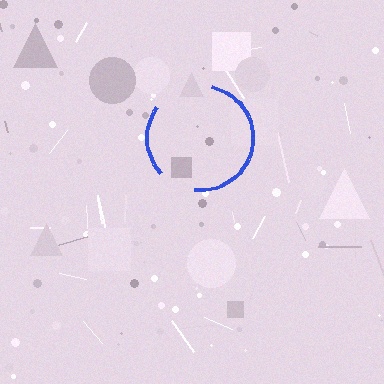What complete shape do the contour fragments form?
The contour fragments form a circle.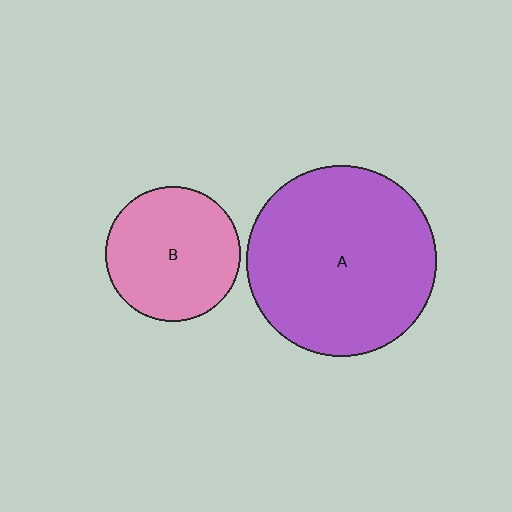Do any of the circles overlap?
No, none of the circles overlap.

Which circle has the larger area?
Circle A (purple).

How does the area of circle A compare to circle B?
Approximately 2.0 times.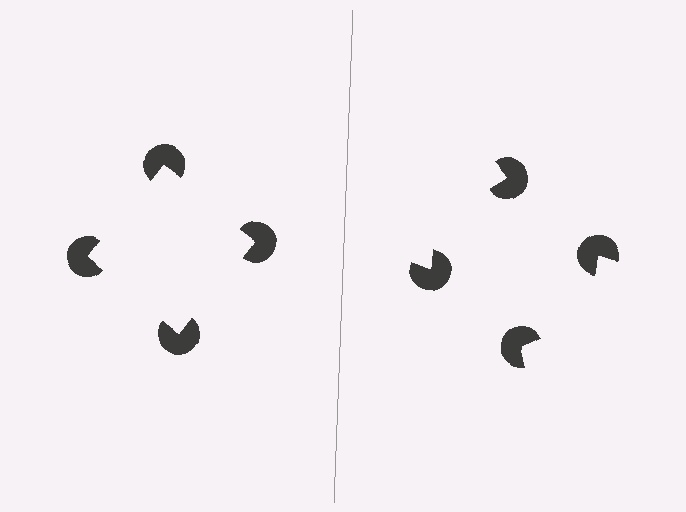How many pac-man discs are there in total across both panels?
8 — 4 on each side.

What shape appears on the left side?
An illusory square.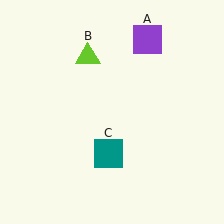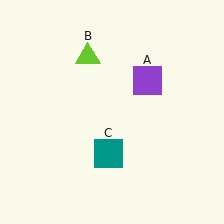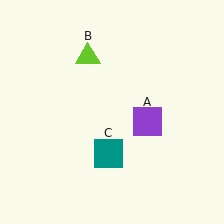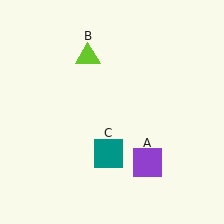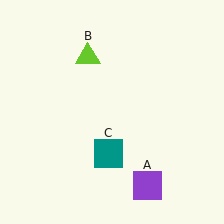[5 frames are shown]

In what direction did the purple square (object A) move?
The purple square (object A) moved down.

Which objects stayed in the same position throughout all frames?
Lime triangle (object B) and teal square (object C) remained stationary.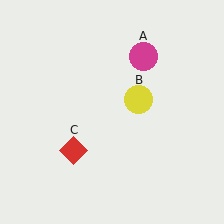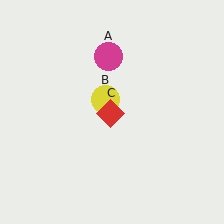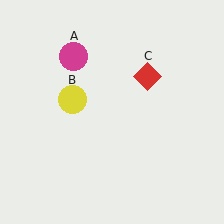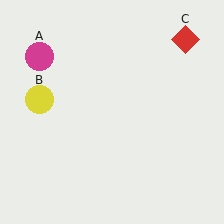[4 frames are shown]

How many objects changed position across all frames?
3 objects changed position: magenta circle (object A), yellow circle (object B), red diamond (object C).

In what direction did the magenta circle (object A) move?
The magenta circle (object A) moved left.